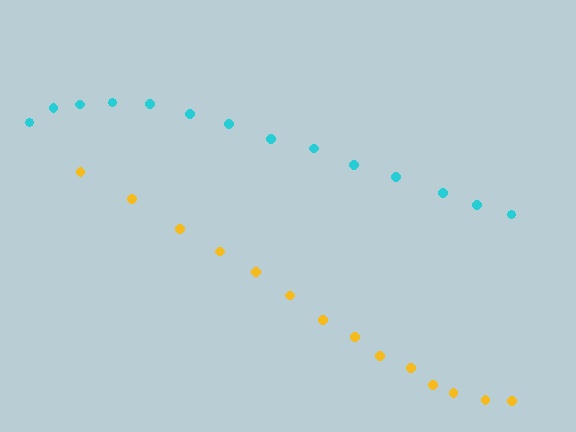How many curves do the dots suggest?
There are 2 distinct paths.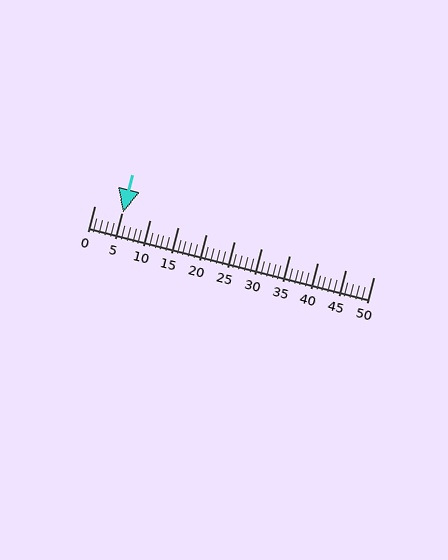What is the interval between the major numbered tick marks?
The major tick marks are spaced 5 units apart.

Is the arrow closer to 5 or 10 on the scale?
The arrow is closer to 5.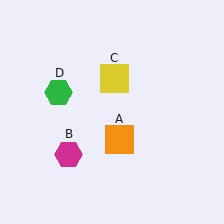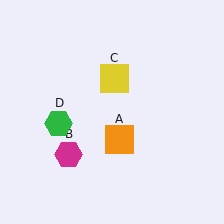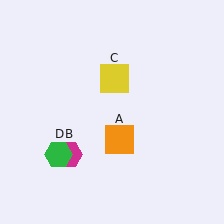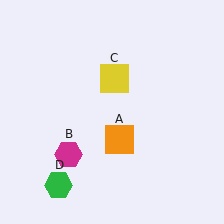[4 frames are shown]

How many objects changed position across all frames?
1 object changed position: green hexagon (object D).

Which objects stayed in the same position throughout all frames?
Orange square (object A) and magenta hexagon (object B) and yellow square (object C) remained stationary.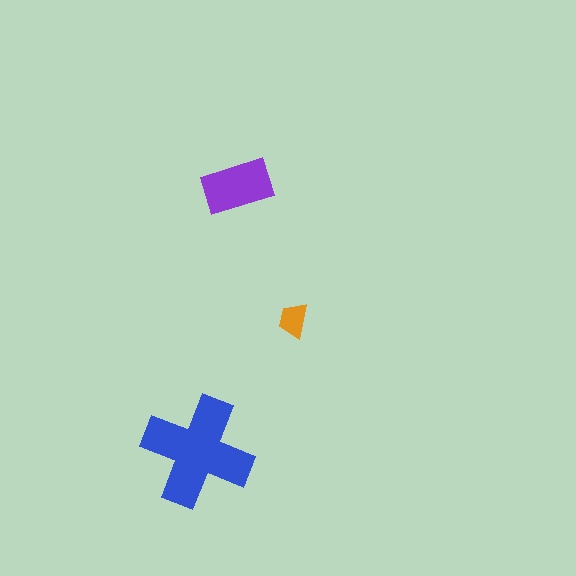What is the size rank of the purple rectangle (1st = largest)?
2nd.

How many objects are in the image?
There are 3 objects in the image.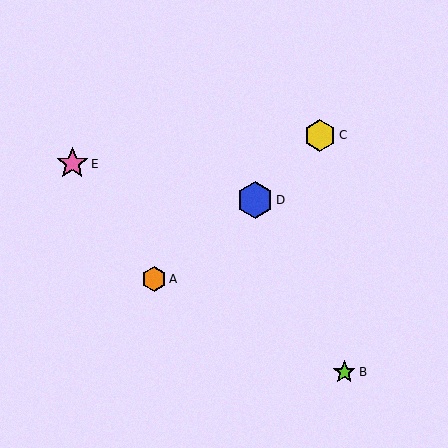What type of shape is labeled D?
Shape D is a blue hexagon.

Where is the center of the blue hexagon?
The center of the blue hexagon is at (255, 200).